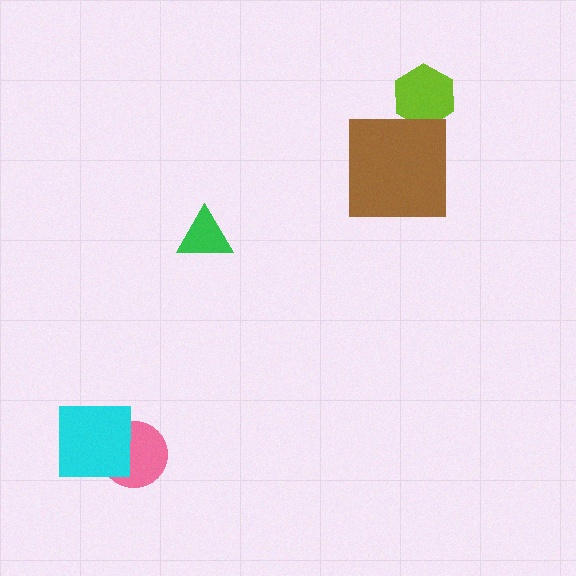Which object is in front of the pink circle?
The cyan square is in front of the pink circle.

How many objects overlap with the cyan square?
1 object overlaps with the cyan square.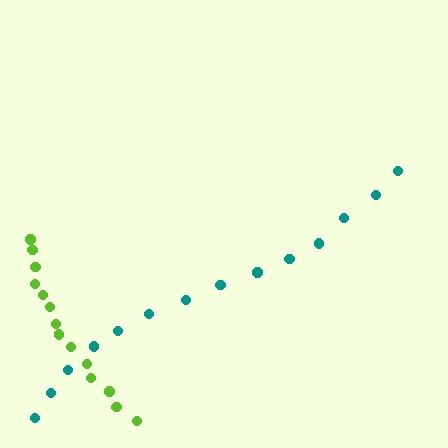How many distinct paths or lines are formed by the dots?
There are 2 distinct paths.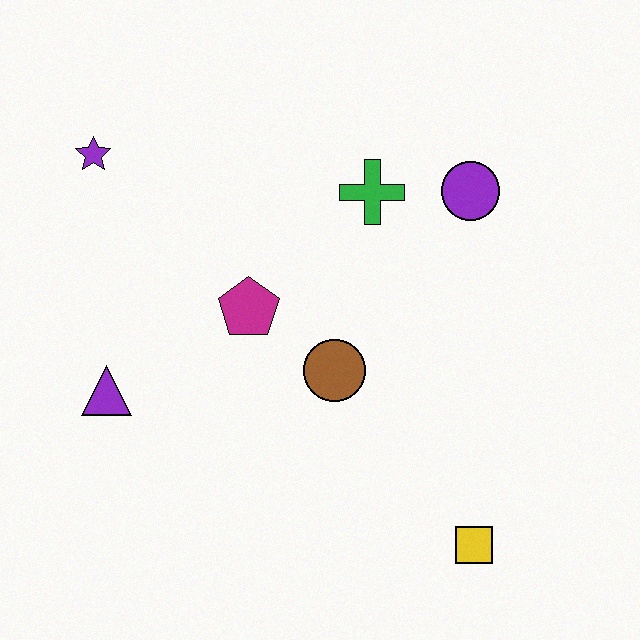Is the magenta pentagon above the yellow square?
Yes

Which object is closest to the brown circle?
The magenta pentagon is closest to the brown circle.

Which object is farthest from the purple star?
The yellow square is farthest from the purple star.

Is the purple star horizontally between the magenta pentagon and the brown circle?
No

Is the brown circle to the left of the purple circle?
Yes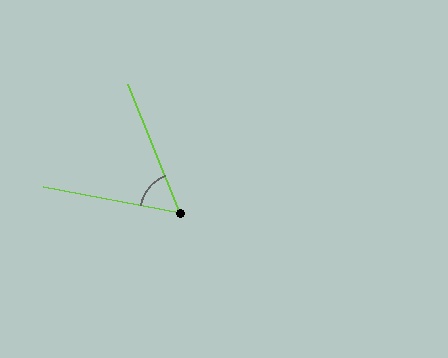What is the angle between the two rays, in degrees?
Approximately 57 degrees.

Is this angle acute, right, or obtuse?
It is acute.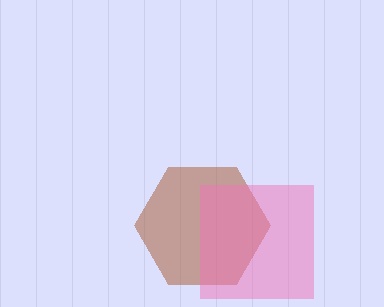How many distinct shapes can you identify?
There are 2 distinct shapes: a brown hexagon, a pink square.